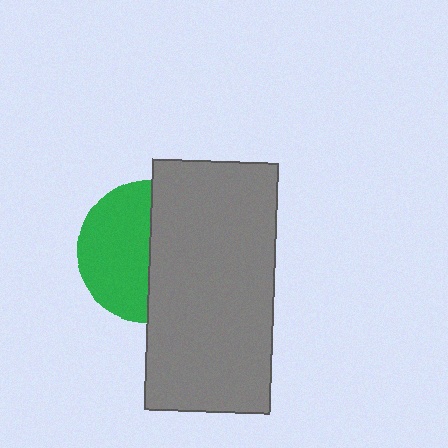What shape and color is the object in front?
The object in front is a gray rectangle.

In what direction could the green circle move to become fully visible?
The green circle could move left. That would shift it out from behind the gray rectangle entirely.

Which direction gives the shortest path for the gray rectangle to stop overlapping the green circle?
Moving right gives the shortest separation.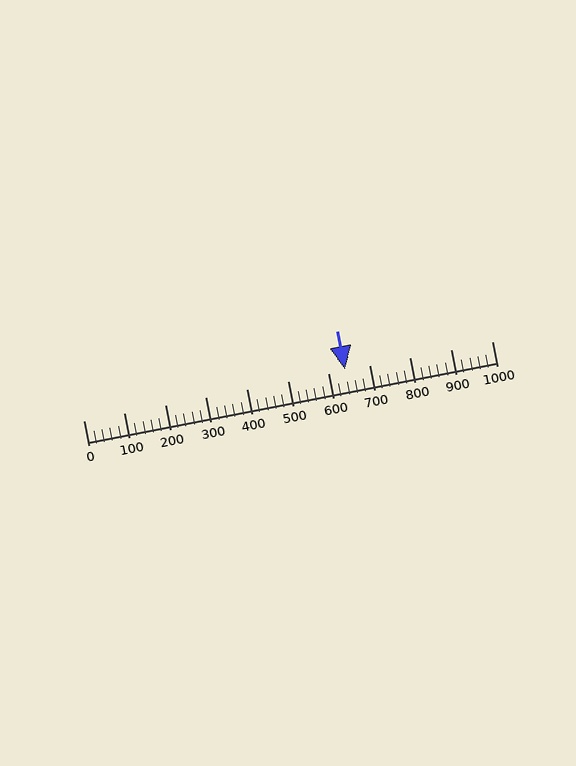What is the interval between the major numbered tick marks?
The major tick marks are spaced 100 units apart.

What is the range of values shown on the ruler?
The ruler shows values from 0 to 1000.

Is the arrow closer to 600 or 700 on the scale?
The arrow is closer to 600.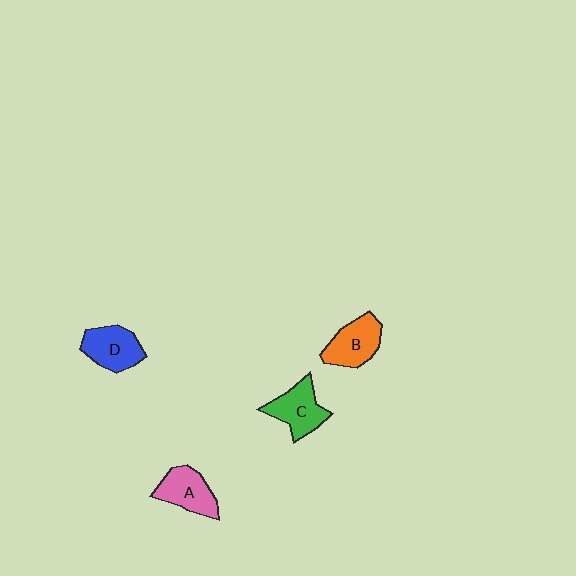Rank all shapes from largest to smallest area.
From largest to smallest: B (orange), C (green), D (blue), A (pink).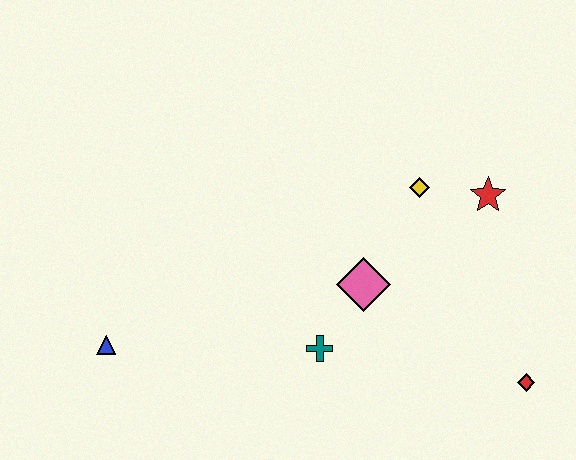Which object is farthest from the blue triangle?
The red diamond is farthest from the blue triangle.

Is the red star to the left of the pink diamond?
No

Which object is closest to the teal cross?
The pink diamond is closest to the teal cross.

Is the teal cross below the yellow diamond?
Yes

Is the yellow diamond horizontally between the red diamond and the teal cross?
Yes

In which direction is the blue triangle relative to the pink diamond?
The blue triangle is to the left of the pink diamond.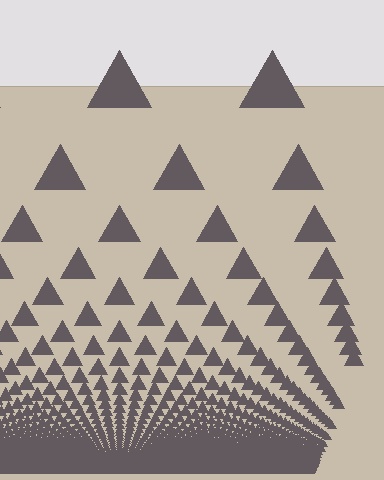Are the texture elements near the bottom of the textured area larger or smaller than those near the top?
Smaller. The gradient is inverted — elements near the bottom are smaller and denser.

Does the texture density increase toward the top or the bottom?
Density increases toward the bottom.